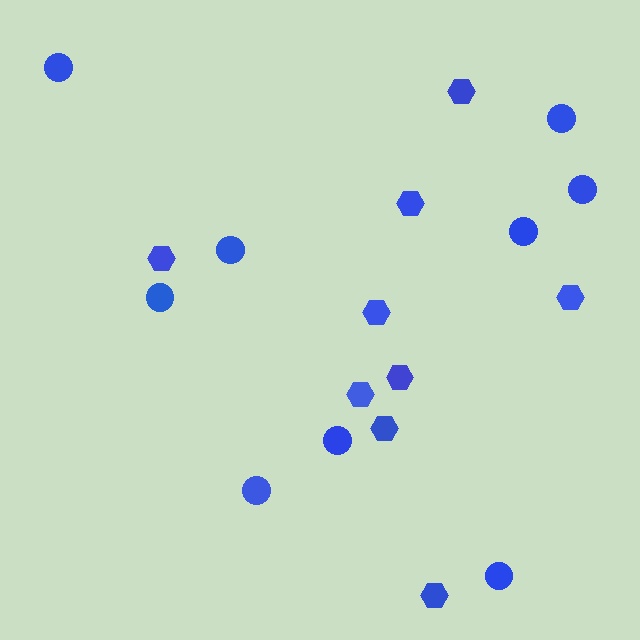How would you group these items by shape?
There are 2 groups: one group of circles (9) and one group of hexagons (9).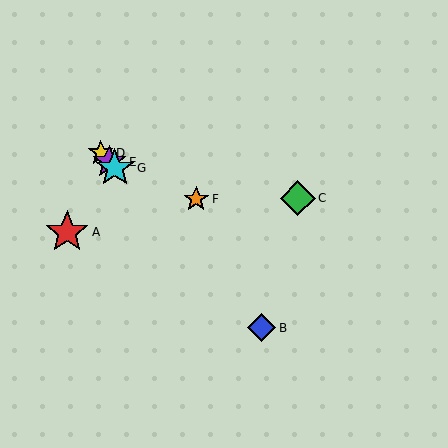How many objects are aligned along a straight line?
4 objects (B, D, E, G) are aligned along a straight line.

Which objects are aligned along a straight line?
Objects B, D, E, G are aligned along a straight line.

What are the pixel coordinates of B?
Object B is at (262, 328).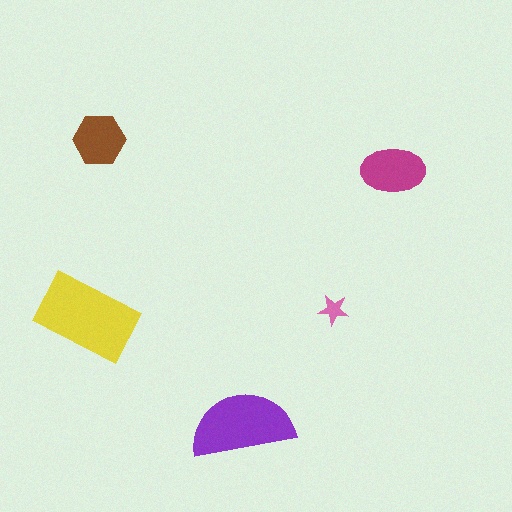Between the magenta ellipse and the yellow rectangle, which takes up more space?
The yellow rectangle.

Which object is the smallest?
The pink star.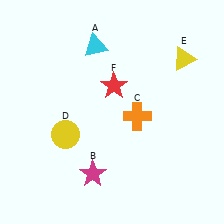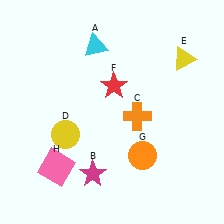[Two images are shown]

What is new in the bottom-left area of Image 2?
A pink square (H) was added in the bottom-left area of Image 2.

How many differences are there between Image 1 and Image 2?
There are 2 differences between the two images.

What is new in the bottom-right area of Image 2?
An orange circle (G) was added in the bottom-right area of Image 2.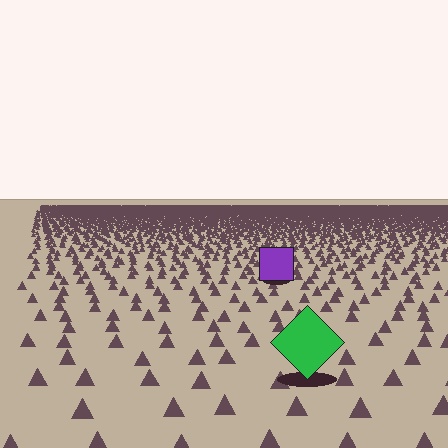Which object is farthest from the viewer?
The purple square is farthest from the viewer. It appears smaller and the ground texture around it is denser.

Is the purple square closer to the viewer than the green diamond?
No. The green diamond is closer — you can tell from the texture gradient: the ground texture is coarser near it.